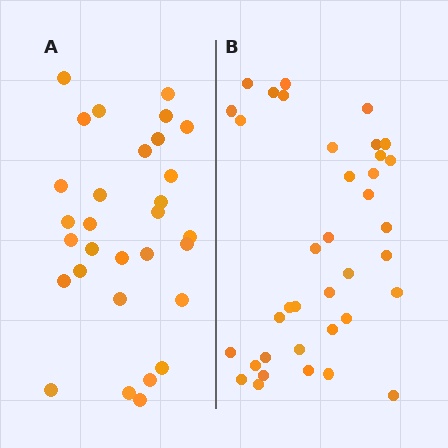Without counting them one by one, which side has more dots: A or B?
Region B (the right region) has more dots.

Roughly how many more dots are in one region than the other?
Region B has roughly 8 or so more dots than region A.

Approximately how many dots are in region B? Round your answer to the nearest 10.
About 40 dots. (The exact count is 37, which rounds to 40.)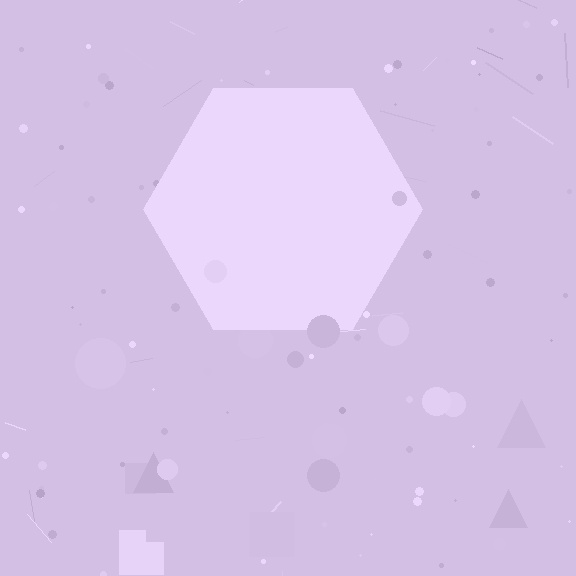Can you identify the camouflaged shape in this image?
The camouflaged shape is a hexagon.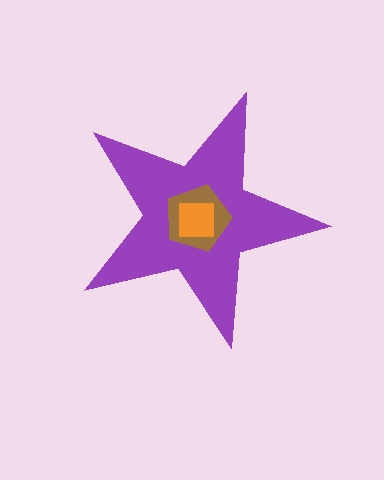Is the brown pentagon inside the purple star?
Yes.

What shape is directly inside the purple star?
The brown pentagon.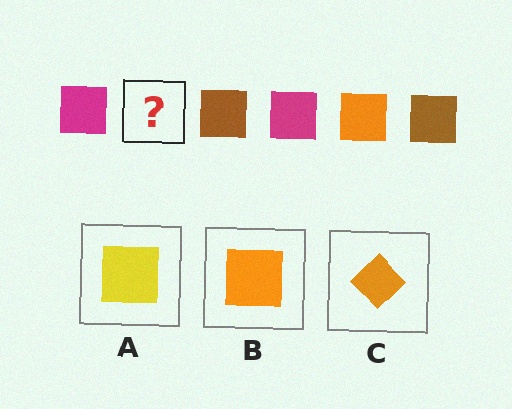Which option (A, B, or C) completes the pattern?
B.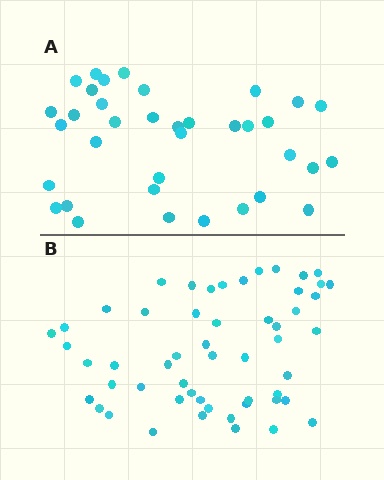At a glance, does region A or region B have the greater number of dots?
Region B (the bottom region) has more dots.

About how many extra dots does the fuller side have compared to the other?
Region B has approximately 20 more dots than region A.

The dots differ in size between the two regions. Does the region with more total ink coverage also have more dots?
No. Region A has more total ink coverage because its dots are larger, but region B actually contains more individual dots. Total area can be misleading — the number of items is what matters here.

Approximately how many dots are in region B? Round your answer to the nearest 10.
About 50 dots. (The exact count is 54, which rounds to 50.)